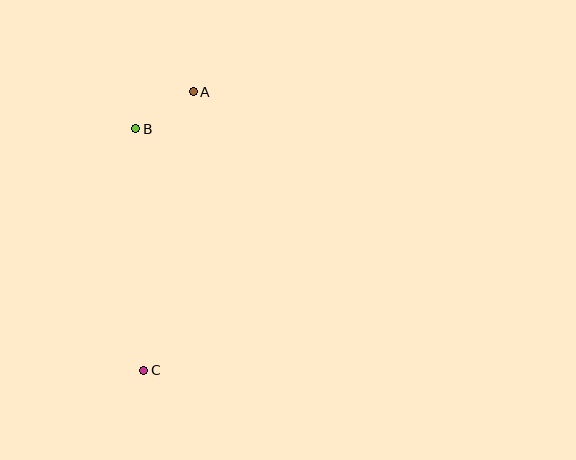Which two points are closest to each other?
Points A and B are closest to each other.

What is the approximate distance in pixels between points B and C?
The distance between B and C is approximately 242 pixels.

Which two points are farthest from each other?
Points A and C are farthest from each other.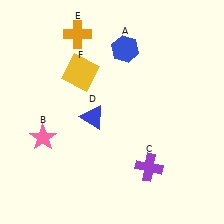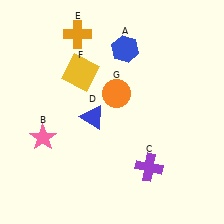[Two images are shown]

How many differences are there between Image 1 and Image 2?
There is 1 difference between the two images.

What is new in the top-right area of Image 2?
An orange circle (G) was added in the top-right area of Image 2.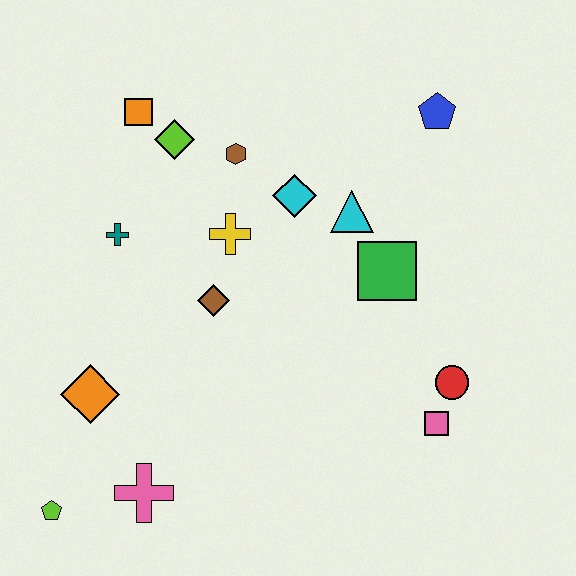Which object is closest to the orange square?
The lime diamond is closest to the orange square.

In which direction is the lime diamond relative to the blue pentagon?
The lime diamond is to the left of the blue pentagon.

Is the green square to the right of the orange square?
Yes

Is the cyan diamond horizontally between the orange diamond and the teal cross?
No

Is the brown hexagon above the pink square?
Yes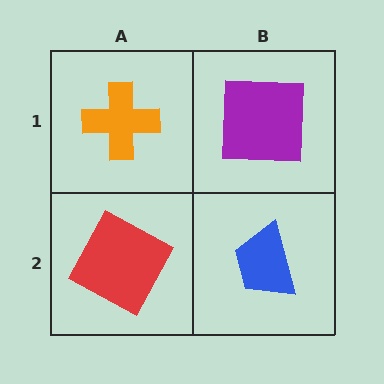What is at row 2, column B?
A blue trapezoid.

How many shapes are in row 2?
2 shapes.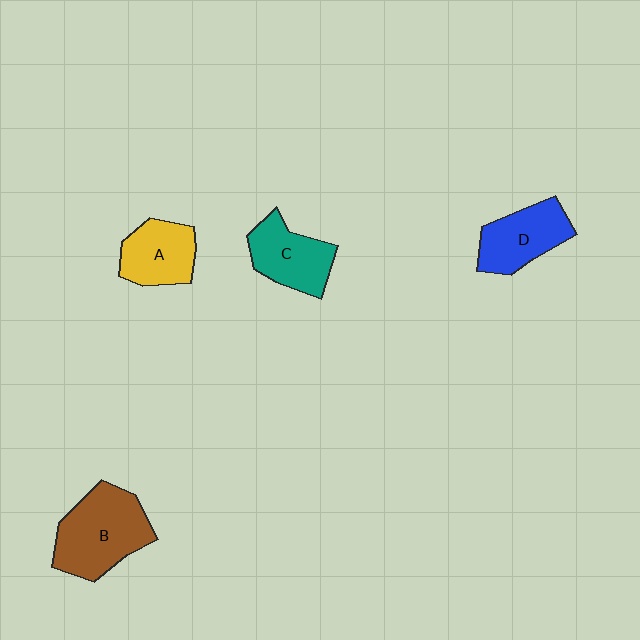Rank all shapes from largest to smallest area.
From largest to smallest: B (brown), D (blue), C (teal), A (yellow).